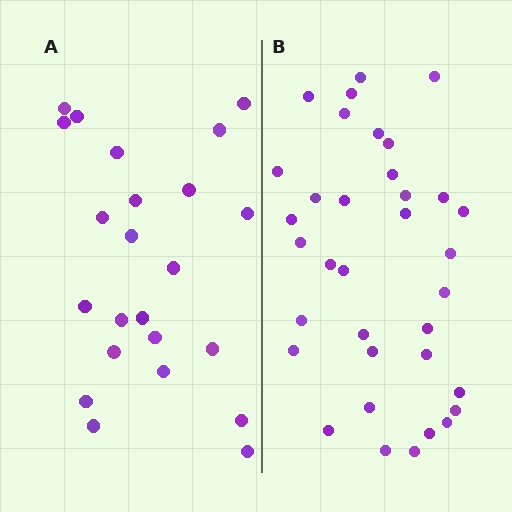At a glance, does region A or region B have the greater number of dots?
Region B (the right region) has more dots.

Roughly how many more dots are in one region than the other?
Region B has roughly 12 or so more dots than region A.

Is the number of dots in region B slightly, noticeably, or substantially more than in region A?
Region B has substantially more. The ratio is roughly 1.5 to 1.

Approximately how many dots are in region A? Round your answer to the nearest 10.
About 20 dots. (The exact count is 23, which rounds to 20.)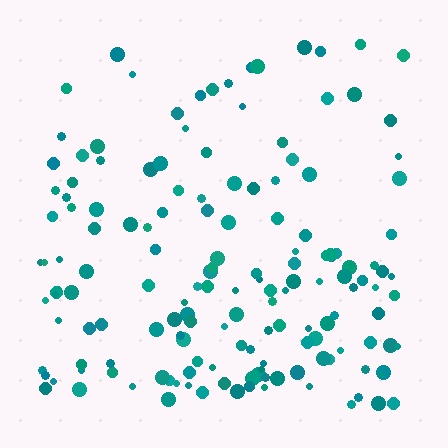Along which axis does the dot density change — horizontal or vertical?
Vertical.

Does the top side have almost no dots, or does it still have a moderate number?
Still a moderate number, just noticeably fewer than the bottom.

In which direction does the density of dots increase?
From top to bottom, with the bottom side densest.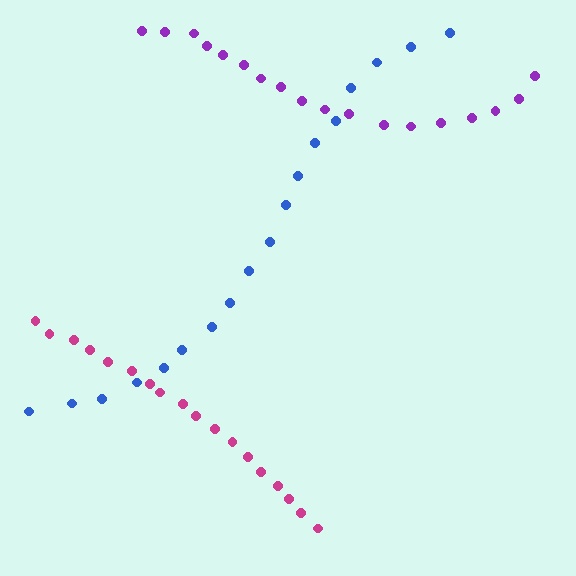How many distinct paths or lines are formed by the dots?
There are 3 distinct paths.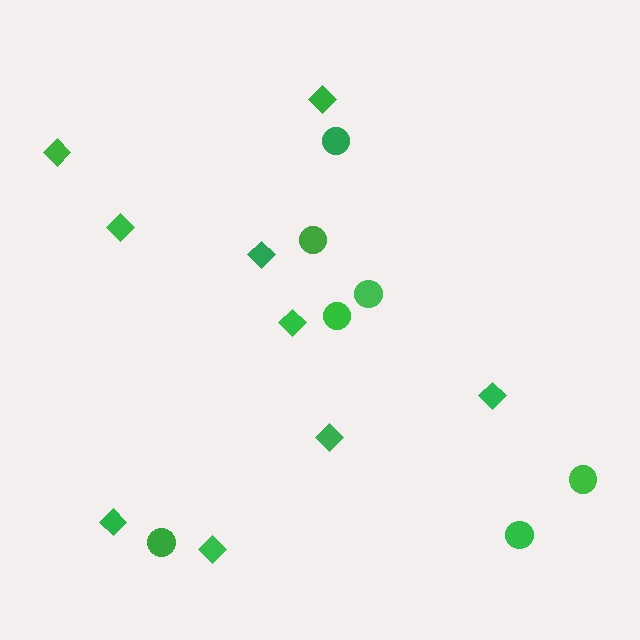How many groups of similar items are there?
There are 2 groups: one group of circles (7) and one group of diamonds (9).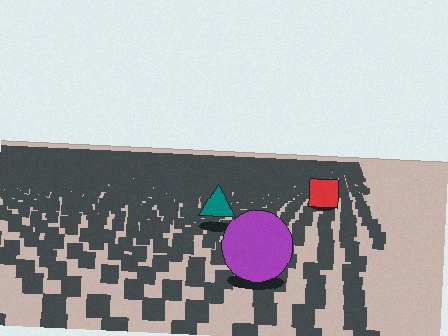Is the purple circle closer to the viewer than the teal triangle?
Yes. The purple circle is closer — you can tell from the texture gradient: the ground texture is coarser near it.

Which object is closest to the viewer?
The purple circle is closest. The texture marks near it are larger and more spread out.